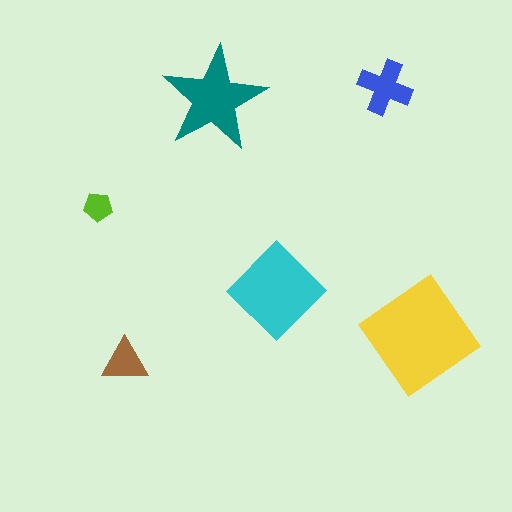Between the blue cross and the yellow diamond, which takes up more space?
The yellow diamond.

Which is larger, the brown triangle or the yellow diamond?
The yellow diamond.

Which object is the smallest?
The lime pentagon.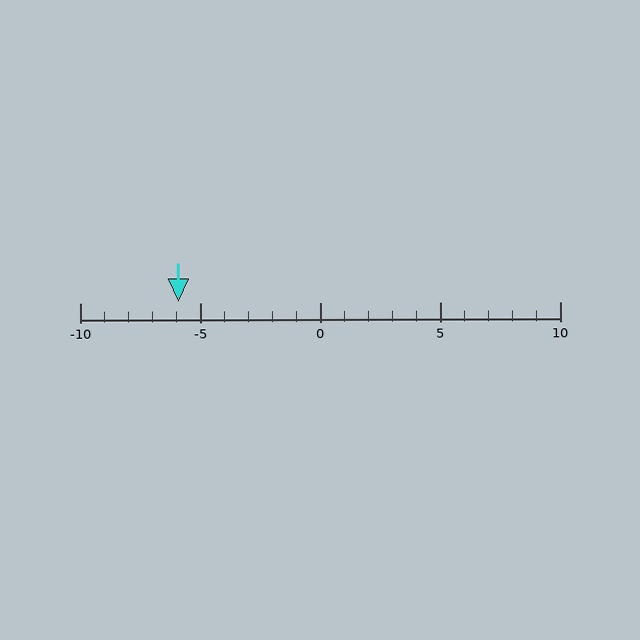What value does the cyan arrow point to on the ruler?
The cyan arrow points to approximately -6.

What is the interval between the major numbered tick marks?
The major tick marks are spaced 5 units apart.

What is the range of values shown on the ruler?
The ruler shows values from -10 to 10.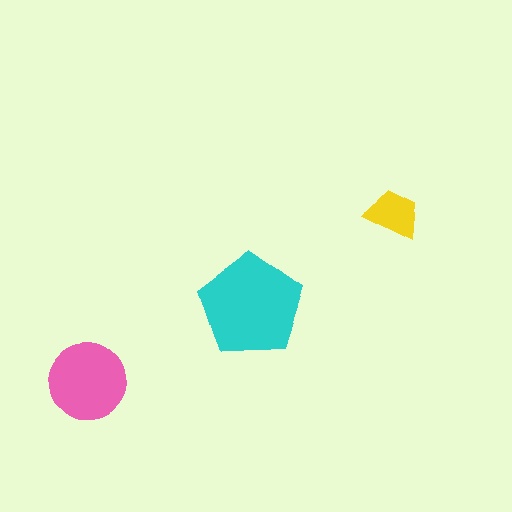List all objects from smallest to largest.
The yellow trapezoid, the pink circle, the cyan pentagon.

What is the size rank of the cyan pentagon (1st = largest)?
1st.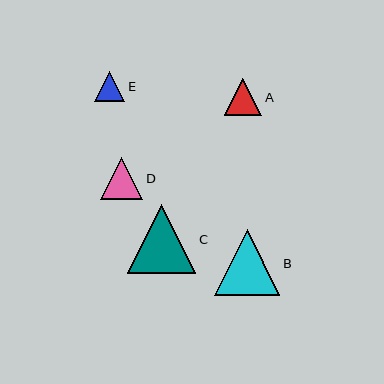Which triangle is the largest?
Triangle C is the largest with a size of approximately 69 pixels.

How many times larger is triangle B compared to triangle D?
Triangle B is approximately 1.6 times the size of triangle D.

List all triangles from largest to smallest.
From largest to smallest: C, B, D, A, E.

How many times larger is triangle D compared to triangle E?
Triangle D is approximately 1.4 times the size of triangle E.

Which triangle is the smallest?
Triangle E is the smallest with a size of approximately 30 pixels.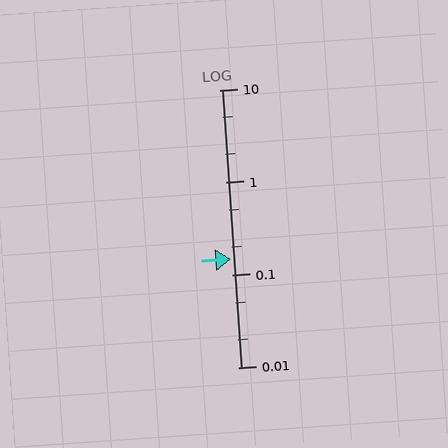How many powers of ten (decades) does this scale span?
The scale spans 3 decades, from 0.01 to 10.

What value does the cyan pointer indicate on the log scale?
The pointer indicates approximately 0.15.